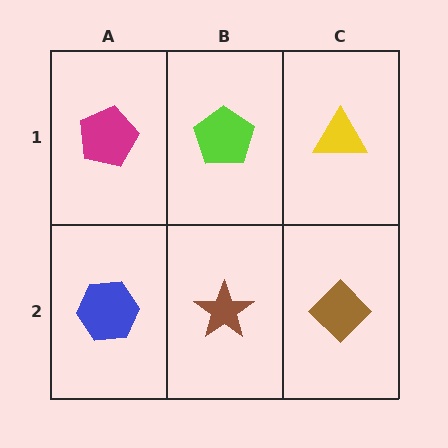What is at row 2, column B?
A brown star.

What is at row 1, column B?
A lime pentagon.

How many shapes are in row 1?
3 shapes.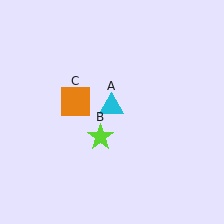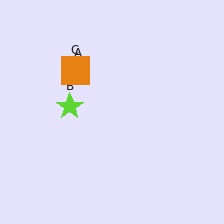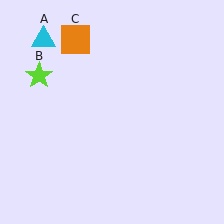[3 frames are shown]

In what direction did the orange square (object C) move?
The orange square (object C) moved up.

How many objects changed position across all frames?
3 objects changed position: cyan triangle (object A), lime star (object B), orange square (object C).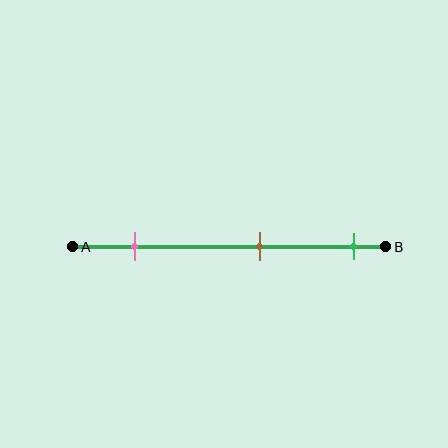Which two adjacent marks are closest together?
The brown and green marks are the closest adjacent pair.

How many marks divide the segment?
There are 3 marks dividing the segment.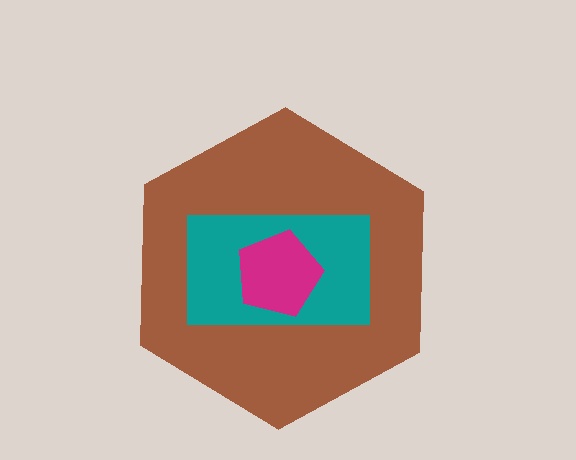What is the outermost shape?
The brown hexagon.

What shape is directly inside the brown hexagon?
The teal rectangle.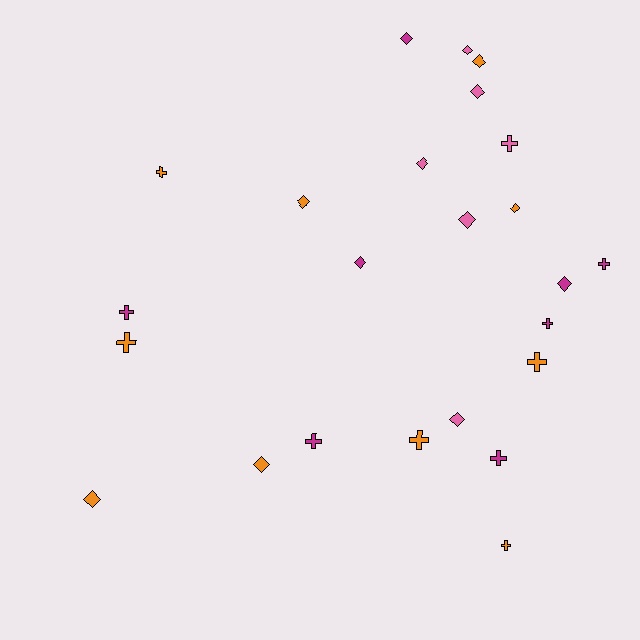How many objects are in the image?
There are 24 objects.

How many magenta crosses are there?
There are 5 magenta crosses.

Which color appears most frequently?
Orange, with 10 objects.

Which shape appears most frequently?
Diamond, with 13 objects.